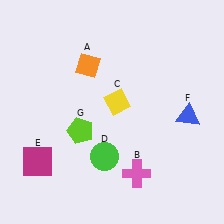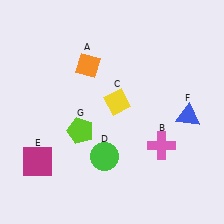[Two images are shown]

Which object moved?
The pink cross (B) moved up.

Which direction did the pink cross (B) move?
The pink cross (B) moved up.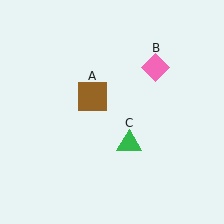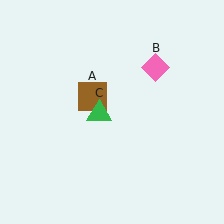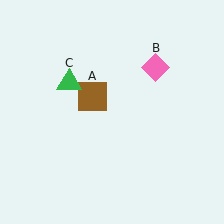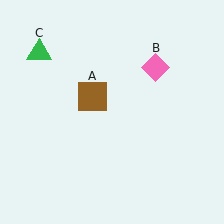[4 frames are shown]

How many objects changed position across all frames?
1 object changed position: green triangle (object C).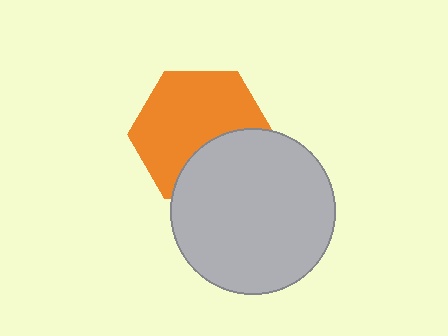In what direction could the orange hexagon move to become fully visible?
The orange hexagon could move up. That would shift it out from behind the light gray circle entirely.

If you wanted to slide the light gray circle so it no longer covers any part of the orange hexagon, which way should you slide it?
Slide it down — that is the most direct way to separate the two shapes.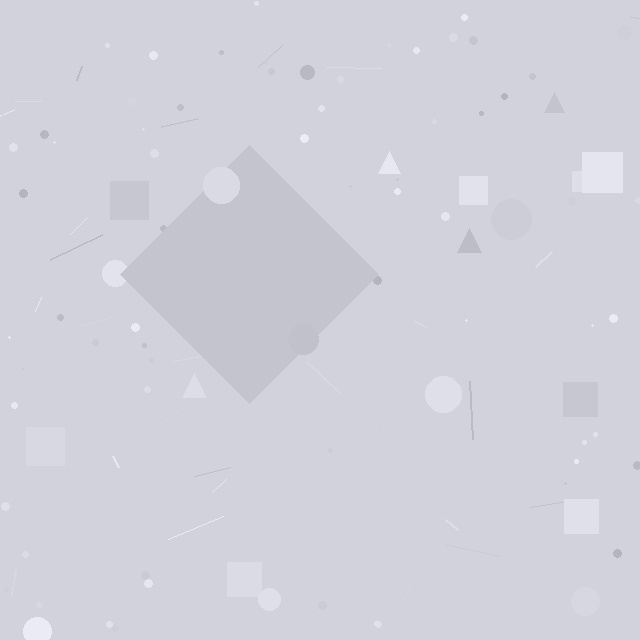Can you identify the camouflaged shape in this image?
The camouflaged shape is a diamond.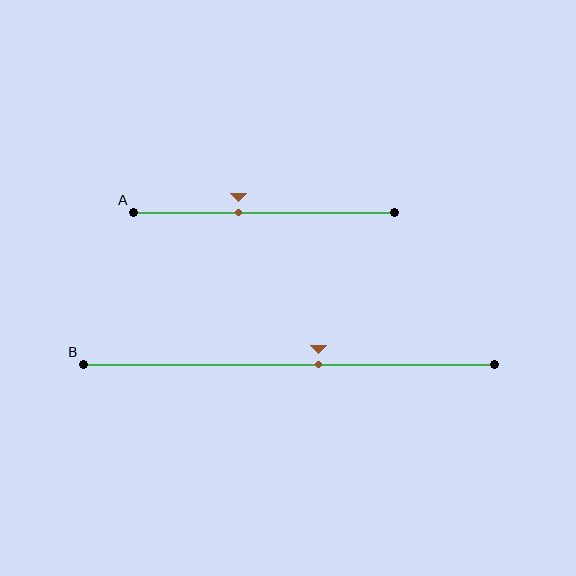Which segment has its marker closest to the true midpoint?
Segment B has its marker closest to the true midpoint.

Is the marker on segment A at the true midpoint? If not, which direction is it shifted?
No, the marker on segment A is shifted to the left by about 10% of the segment length.